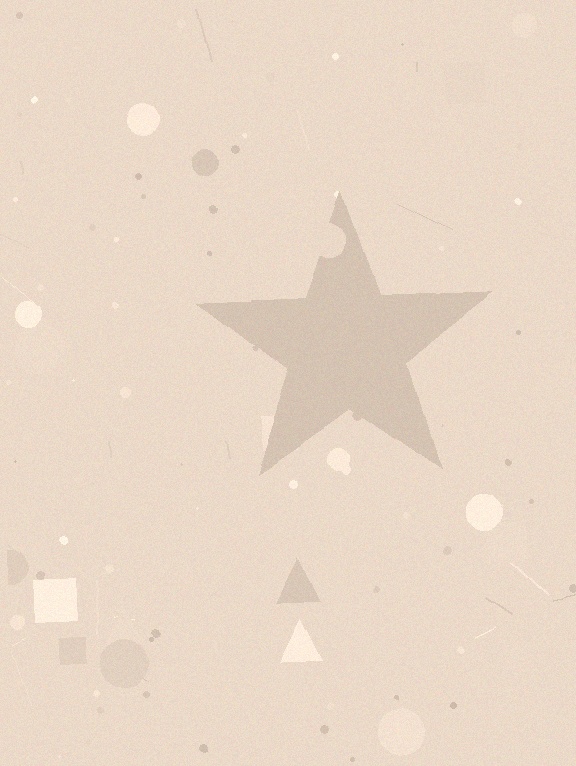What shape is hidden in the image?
A star is hidden in the image.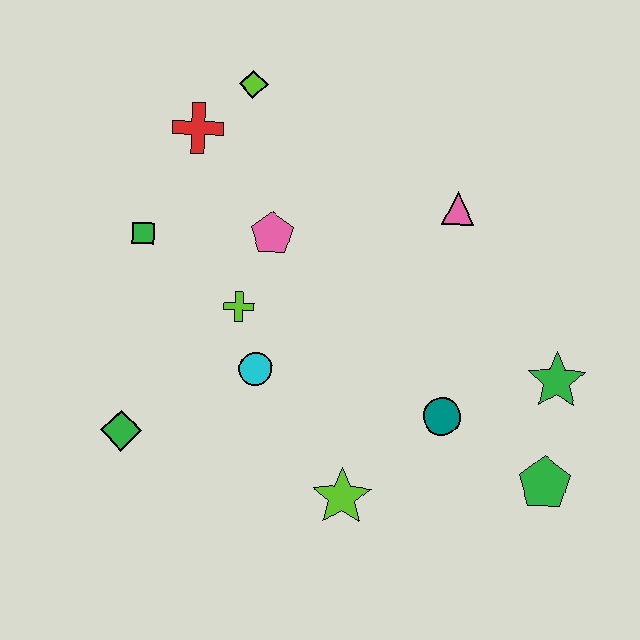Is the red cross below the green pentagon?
No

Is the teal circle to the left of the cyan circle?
No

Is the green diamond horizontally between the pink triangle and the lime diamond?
No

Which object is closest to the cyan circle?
The lime cross is closest to the cyan circle.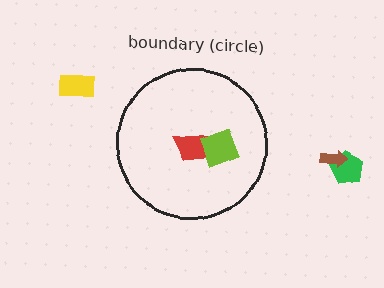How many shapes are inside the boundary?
2 inside, 3 outside.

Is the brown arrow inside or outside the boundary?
Outside.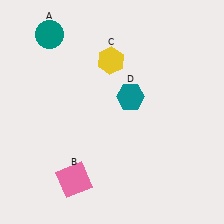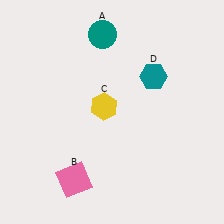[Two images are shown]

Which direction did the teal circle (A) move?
The teal circle (A) moved right.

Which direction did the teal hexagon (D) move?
The teal hexagon (D) moved right.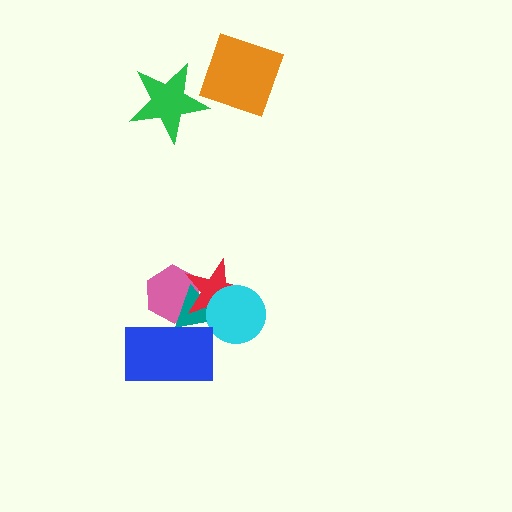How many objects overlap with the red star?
3 objects overlap with the red star.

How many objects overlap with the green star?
0 objects overlap with the green star.